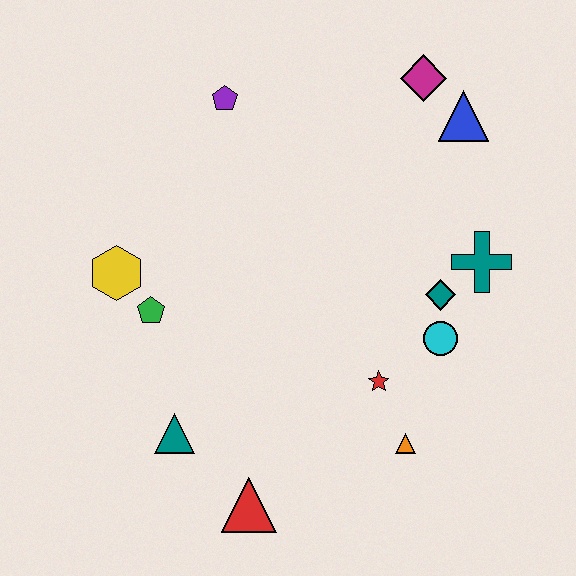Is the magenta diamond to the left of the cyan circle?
Yes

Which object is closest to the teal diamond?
The cyan circle is closest to the teal diamond.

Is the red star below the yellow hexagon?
Yes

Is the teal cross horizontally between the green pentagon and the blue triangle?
No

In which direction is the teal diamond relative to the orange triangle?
The teal diamond is above the orange triangle.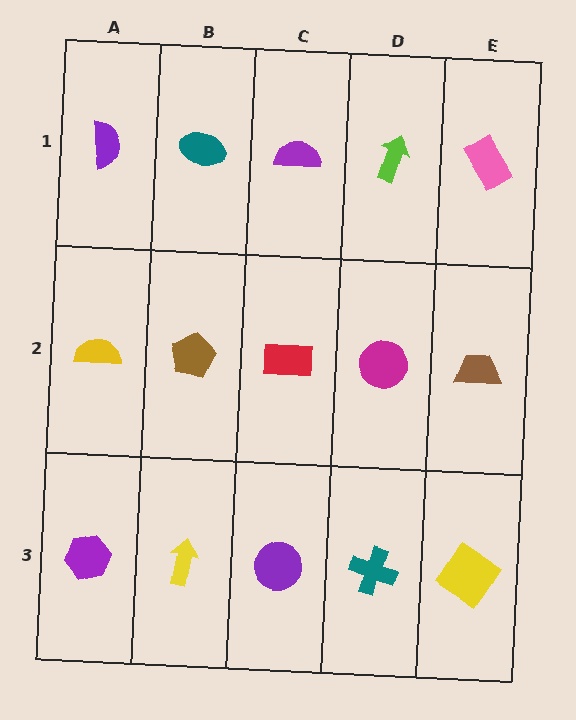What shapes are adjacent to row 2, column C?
A purple semicircle (row 1, column C), a purple circle (row 3, column C), a brown pentagon (row 2, column B), a magenta circle (row 2, column D).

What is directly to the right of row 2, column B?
A red rectangle.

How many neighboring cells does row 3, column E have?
2.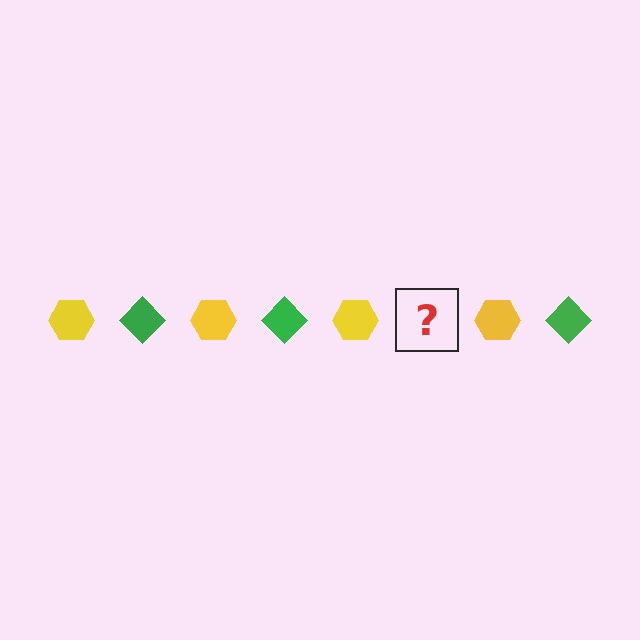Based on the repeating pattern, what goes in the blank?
The blank should be a green diamond.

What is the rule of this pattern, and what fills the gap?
The rule is that the pattern alternates between yellow hexagon and green diamond. The gap should be filled with a green diamond.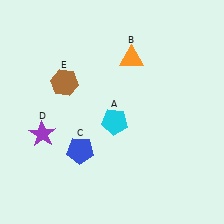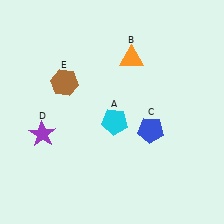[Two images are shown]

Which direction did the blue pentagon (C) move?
The blue pentagon (C) moved right.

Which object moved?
The blue pentagon (C) moved right.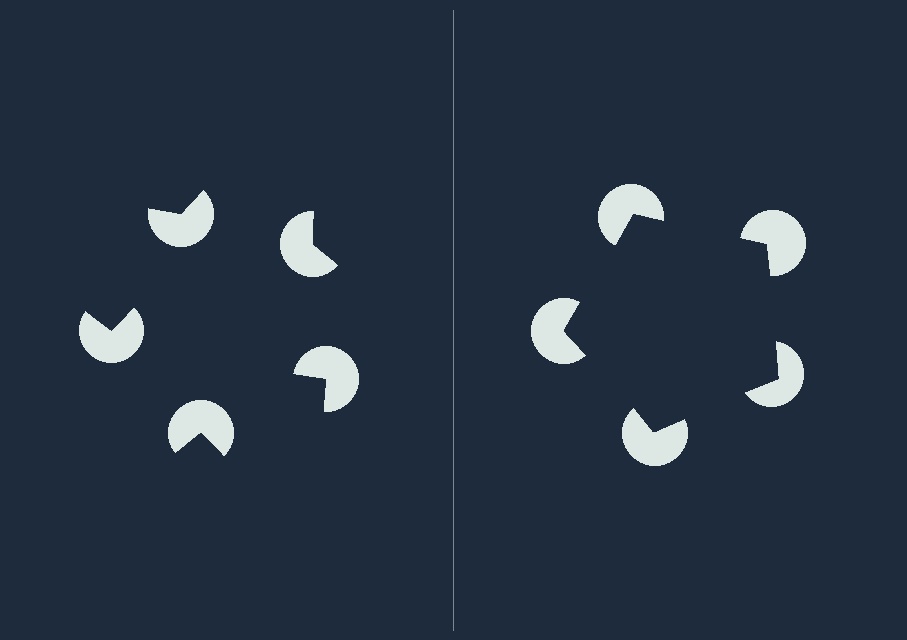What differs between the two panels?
The pac-man discs are positioned identically on both sides; only the wedge orientations differ. On the right they align to a pentagon; on the left they are misaligned.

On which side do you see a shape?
An illusory pentagon appears on the right side. On the left side the wedge cuts are rotated, so no coherent shape forms.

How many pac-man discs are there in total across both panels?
10 — 5 on each side.